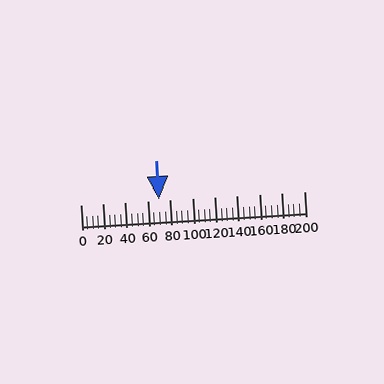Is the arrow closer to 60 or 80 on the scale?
The arrow is closer to 80.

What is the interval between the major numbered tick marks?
The major tick marks are spaced 20 units apart.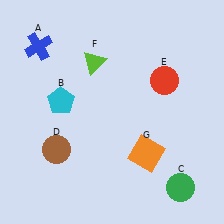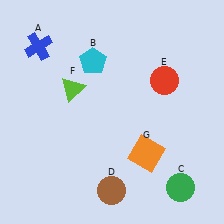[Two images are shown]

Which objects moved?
The objects that moved are: the cyan pentagon (B), the brown circle (D), the lime triangle (F).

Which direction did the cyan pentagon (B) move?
The cyan pentagon (B) moved up.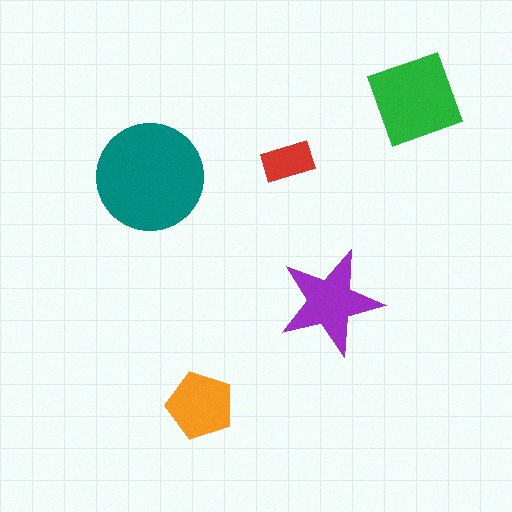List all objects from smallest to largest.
The red rectangle, the orange pentagon, the purple star, the green diamond, the teal circle.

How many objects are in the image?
There are 5 objects in the image.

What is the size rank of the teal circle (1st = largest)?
1st.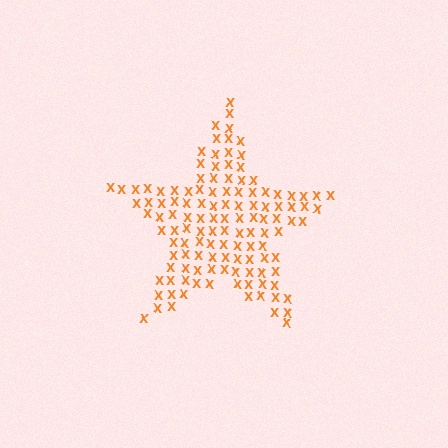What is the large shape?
The large shape is a star.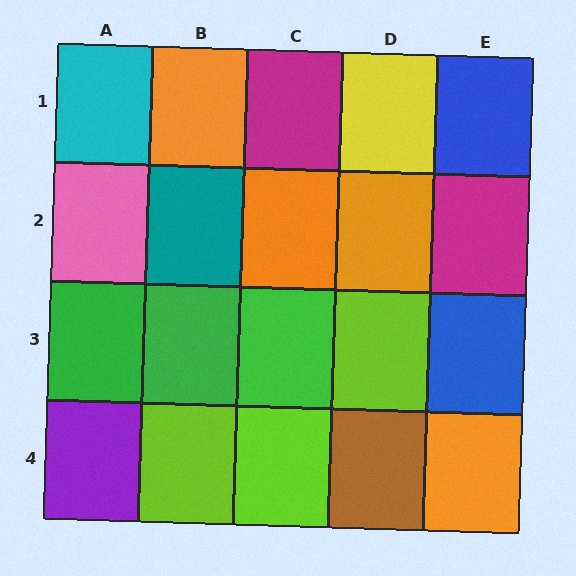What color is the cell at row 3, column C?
Green.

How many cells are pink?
1 cell is pink.